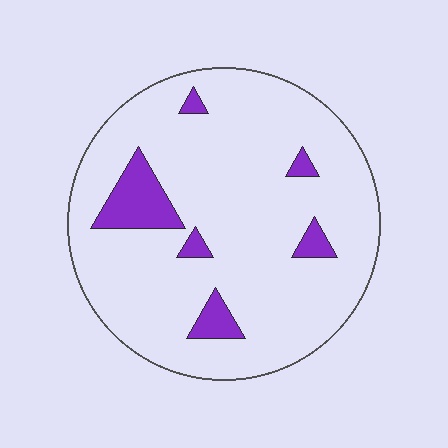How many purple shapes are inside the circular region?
6.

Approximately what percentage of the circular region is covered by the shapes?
Approximately 10%.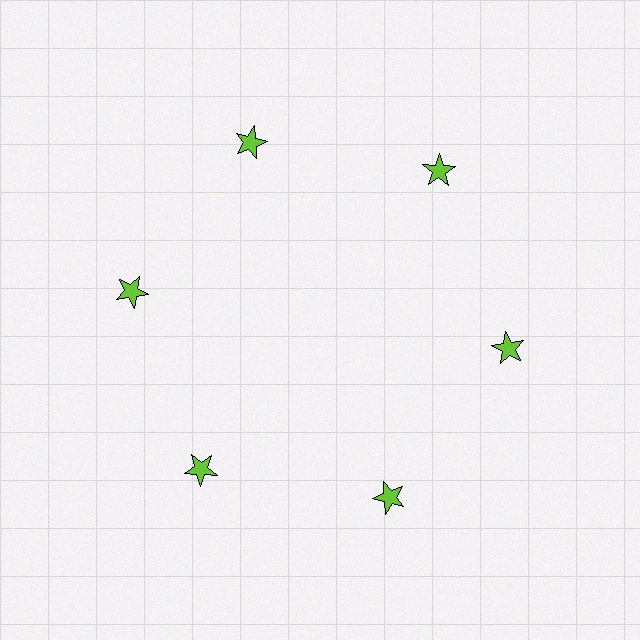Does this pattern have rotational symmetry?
Yes, this pattern has 6-fold rotational symmetry. It looks the same after rotating 60 degrees around the center.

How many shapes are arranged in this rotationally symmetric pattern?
There are 6 shapes, arranged in 6 groups of 1.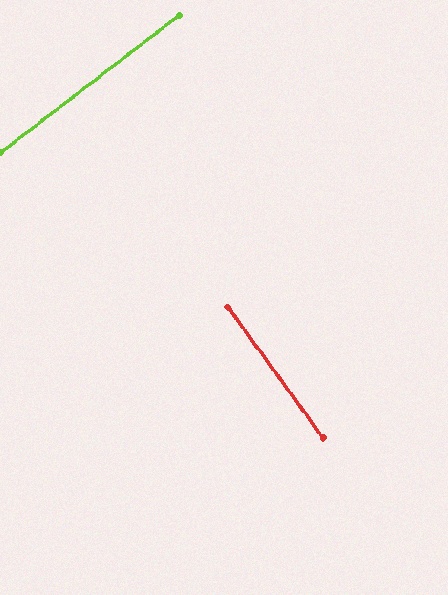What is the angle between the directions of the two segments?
Approximately 88 degrees.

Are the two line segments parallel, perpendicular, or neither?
Perpendicular — they meet at approximately 88°.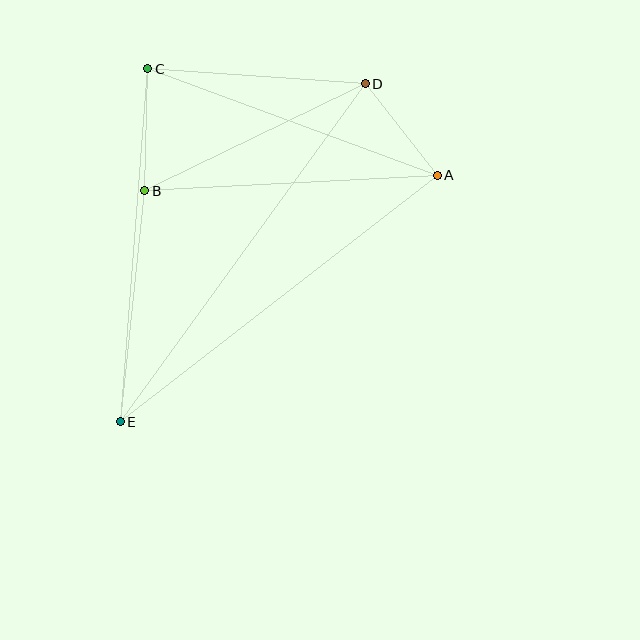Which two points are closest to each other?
Points A and D are closest to each other.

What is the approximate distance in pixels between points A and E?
The distance between A and E is approximately 401 pixels.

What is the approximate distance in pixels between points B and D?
The distance between B and D is approximately 245 pixels.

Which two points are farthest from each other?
Points D and E are farthest from each other.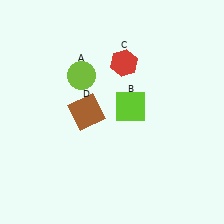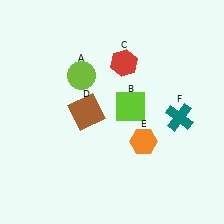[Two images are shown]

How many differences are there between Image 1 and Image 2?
There are 2 differences between the two images.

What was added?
An orange hexagon (E), a teal cross (F) were added in Image 2.